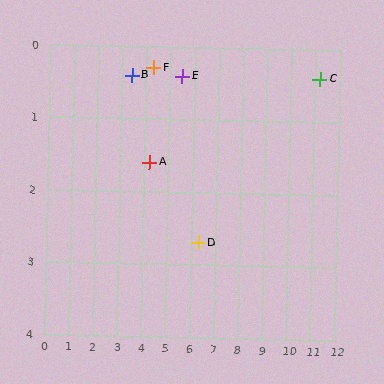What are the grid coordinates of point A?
Point A is at approximately (4.2, 1.6).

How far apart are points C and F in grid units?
Points C and F are about 6.9 grid units apart.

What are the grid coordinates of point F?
Point F is at approximately (4.3, 0.3).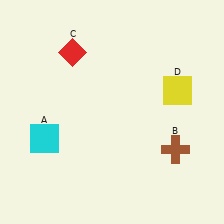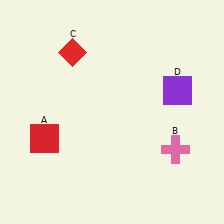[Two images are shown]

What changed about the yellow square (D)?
In Image 1, D is yellow. In Image 2, it changed to purple.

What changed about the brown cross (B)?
In Image 1, B is brown. In Image 2, it changed to pink.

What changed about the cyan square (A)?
In Image 1, A is cyan. In Image 2, it changed to red.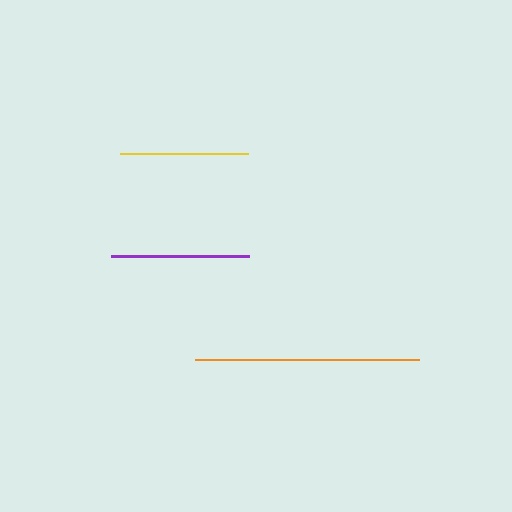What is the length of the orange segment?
The orange segment is approximately 224 pixels long.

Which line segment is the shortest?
The yellow line is the shortest at approximately 128 pixels.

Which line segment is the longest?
The orange line is the longest at approximately 224 pixels.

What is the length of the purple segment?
The purple segment is approximately 138 pixels long.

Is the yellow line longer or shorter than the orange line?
The orange line is longer than the yellow line.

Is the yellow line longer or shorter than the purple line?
The purple line is longer than the yellow line.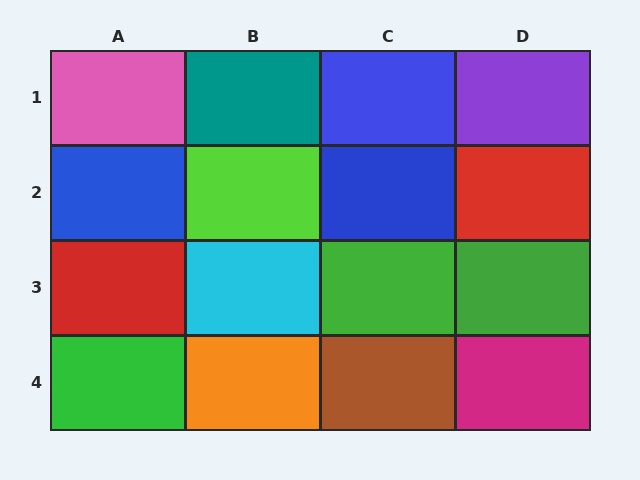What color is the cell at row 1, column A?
Pink.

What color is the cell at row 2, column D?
Red.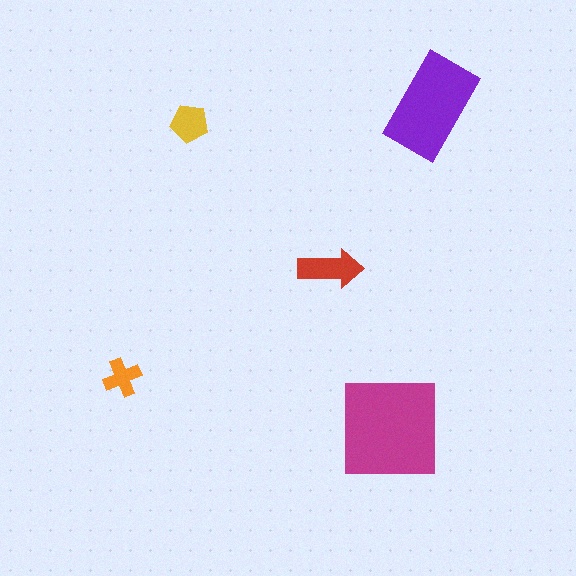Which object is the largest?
The magenta square.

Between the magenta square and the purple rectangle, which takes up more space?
The magenta square.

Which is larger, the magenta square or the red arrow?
The magenta square.